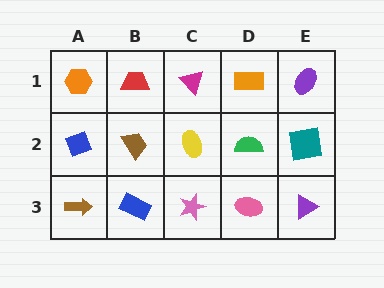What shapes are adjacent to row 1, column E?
A teal square (row 2, column E), an orange rectangle (row 1, column D).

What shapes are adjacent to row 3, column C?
A yellow ellipse (row 2, column C), a blue rectangle (row 3, column B), a pink ellipse (row 3, column D).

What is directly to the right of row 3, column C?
A pink ellipse.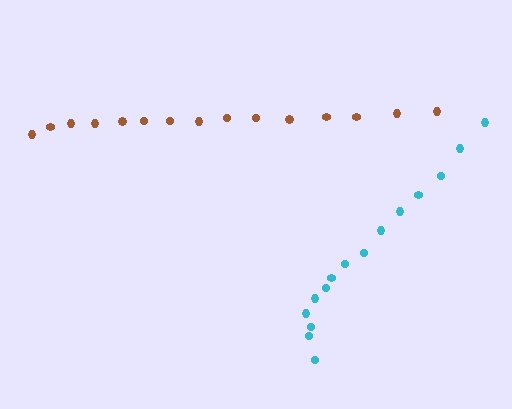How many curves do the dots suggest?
There are 2 distinct paths.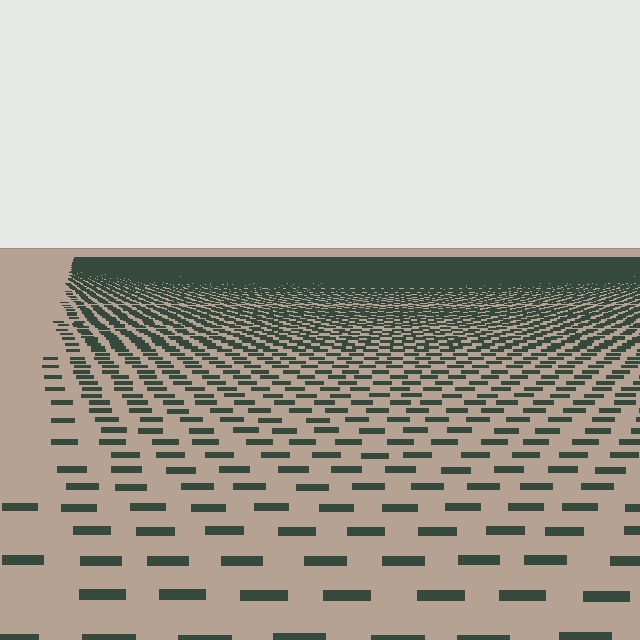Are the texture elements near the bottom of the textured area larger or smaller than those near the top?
Larger. Near the bottom, elements are closer to the viewer and appear at a bigger on-screen size.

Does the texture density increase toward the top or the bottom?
Density increases toward the top.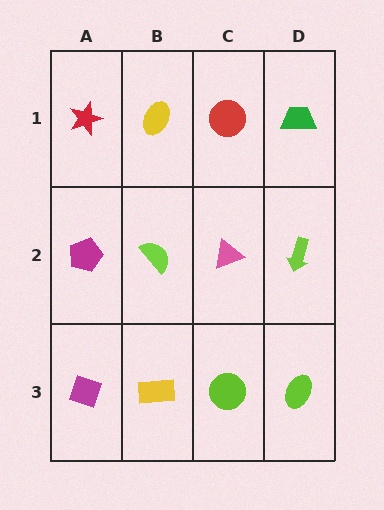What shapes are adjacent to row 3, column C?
A pink triangle (row 2, column C), a yellow rectangle (row 3, column B), a lime ellipse (row 3, column D).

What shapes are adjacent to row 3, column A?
A magenta pentagon (row 2, column A), a yellow rectangle (row 3, column B).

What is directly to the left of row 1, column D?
A red circle.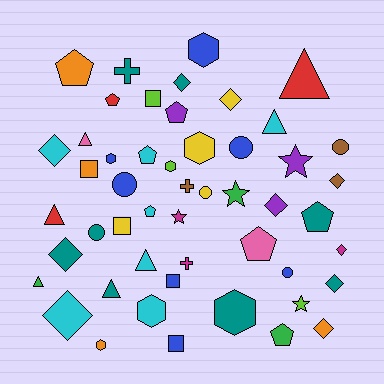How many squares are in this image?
There are 5 squares.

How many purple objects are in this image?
There are 3 purple objects.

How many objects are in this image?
There are 50 objects.